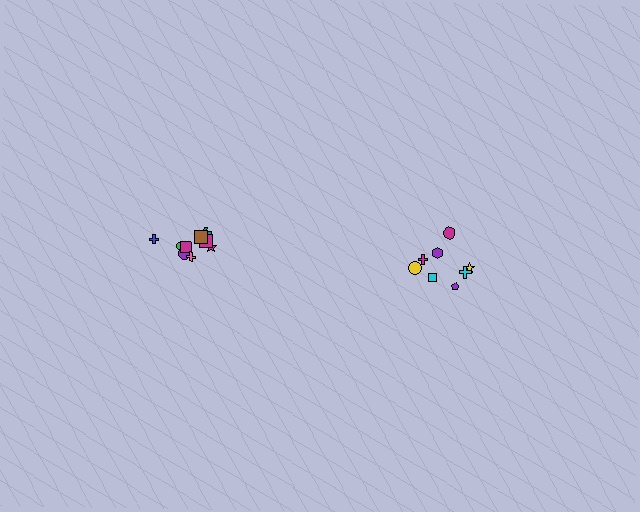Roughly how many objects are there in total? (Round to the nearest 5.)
Roughly 20 objects in total.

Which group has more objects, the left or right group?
The left group.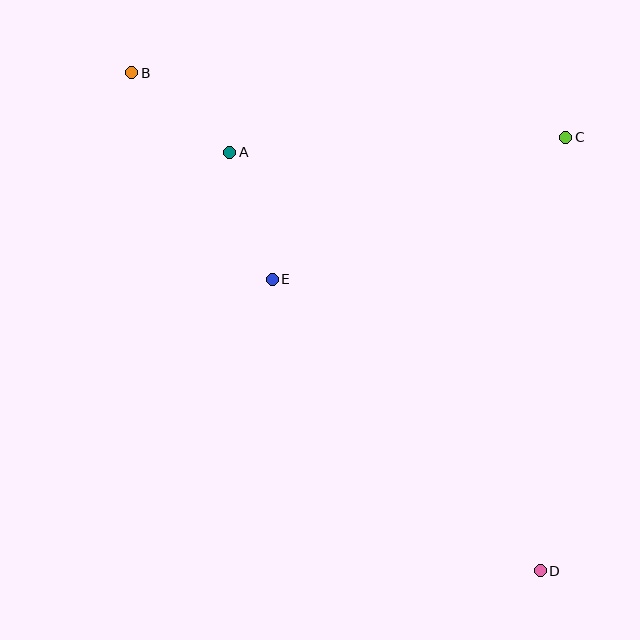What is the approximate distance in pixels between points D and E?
The distance between D and E is approximately 396 pixels.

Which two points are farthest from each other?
Points B and D are farthest from each other.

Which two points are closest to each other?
Points A and B are closest to each other.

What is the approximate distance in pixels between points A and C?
The distance between A and C is approximately 337 pixels.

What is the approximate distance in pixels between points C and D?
The distance between C and D is approximately 434 pixels.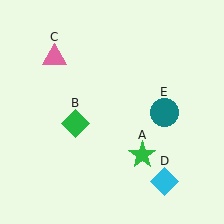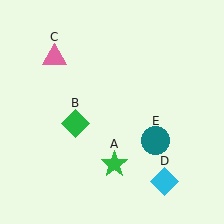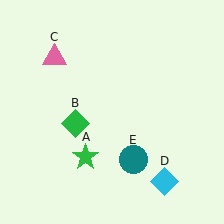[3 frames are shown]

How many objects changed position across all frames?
2 objects changed position: green star (object A), teal circle (object E).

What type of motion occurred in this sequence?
The green star (object A), teal circle (object E) rotated clockwise around the center of the scene.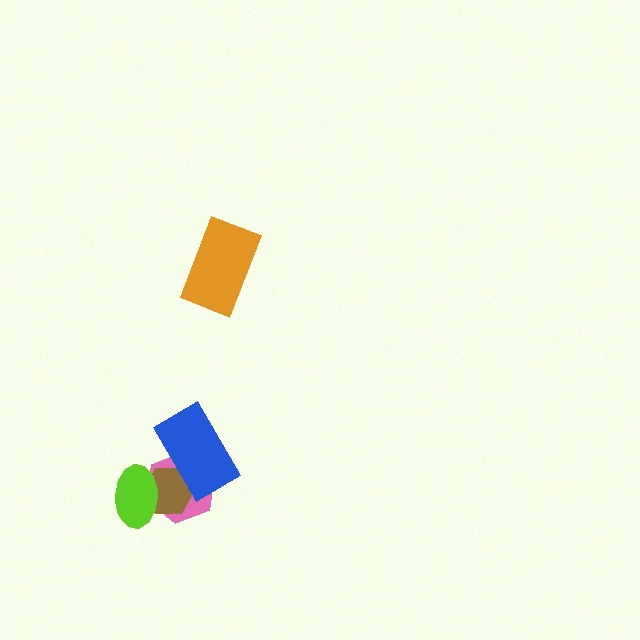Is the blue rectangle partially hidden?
No, no other shape covers it.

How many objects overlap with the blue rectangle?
2 objects overlap with the blue rectangle.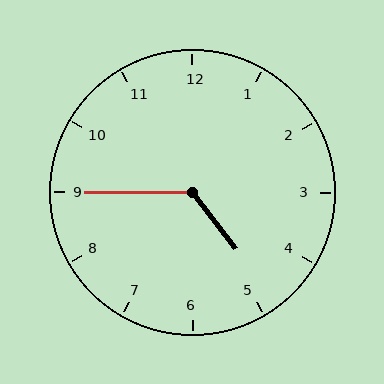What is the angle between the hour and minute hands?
Approximately 128 degrees.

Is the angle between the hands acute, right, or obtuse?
It is obtuse.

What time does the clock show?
4:45.